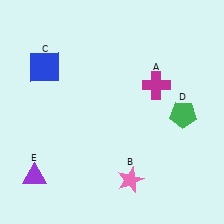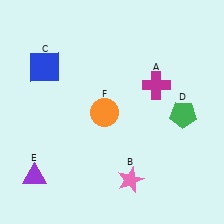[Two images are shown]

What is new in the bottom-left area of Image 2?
An orange circle (F) was added in the bottom-left area of Image 2.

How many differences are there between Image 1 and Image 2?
There is 1 difference between the two images.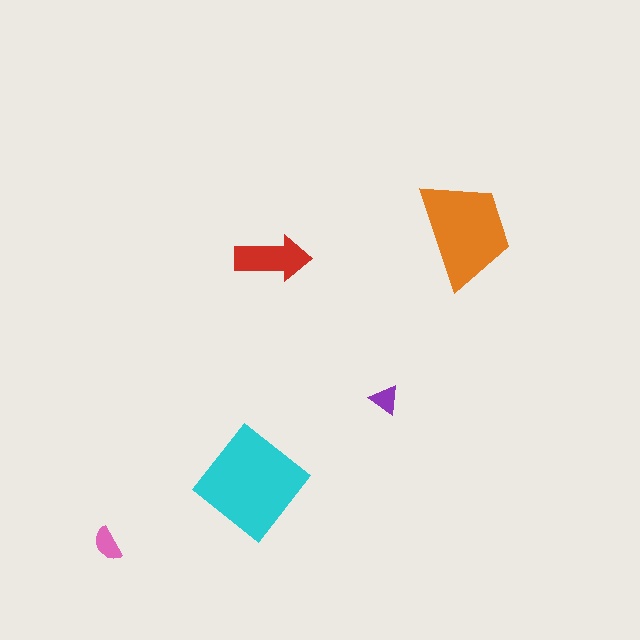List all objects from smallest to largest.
The purple triangle, the pink semicircle, the red arrow, the orange trapezoid, the cyan diamond.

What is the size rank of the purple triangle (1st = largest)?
5th.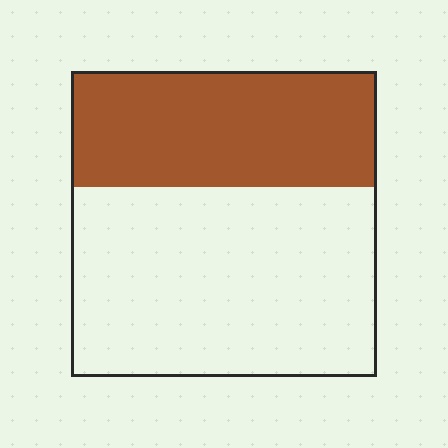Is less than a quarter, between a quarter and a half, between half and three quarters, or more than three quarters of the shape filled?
Between a quarter and a half.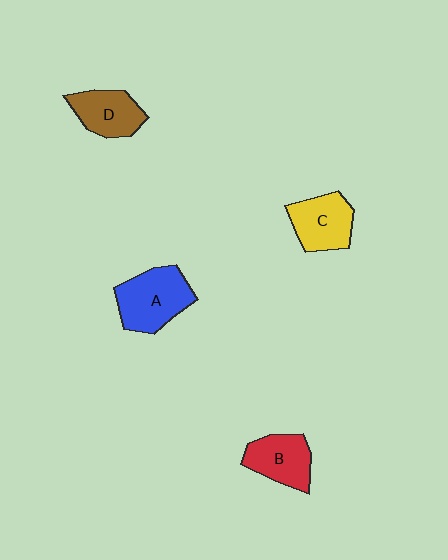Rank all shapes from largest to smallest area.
From largest to smallest: A (blue), C (yellow), B (red), D (brown).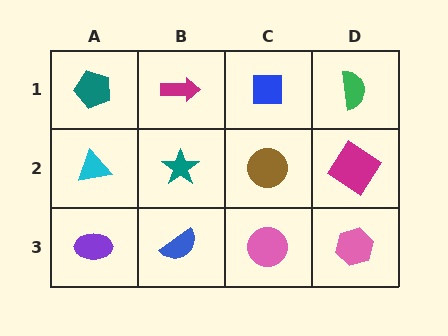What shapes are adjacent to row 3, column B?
A teal star (row 2, column B), a purple ellipse (row 3, column A), a pink circle (row 3, column C).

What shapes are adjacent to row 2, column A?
A teal pentagon (row 1, column A), a purple ellipse (row 3, column A), a teal star (row 2, column B).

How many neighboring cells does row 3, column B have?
3.